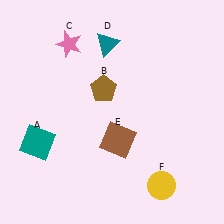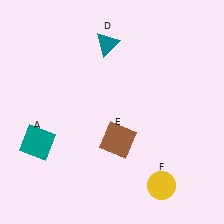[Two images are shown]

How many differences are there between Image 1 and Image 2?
There are 2 differences between the two images.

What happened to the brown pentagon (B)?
The brown pentagon (B) was removed in Image 2. It was in the top-left area of Image 1.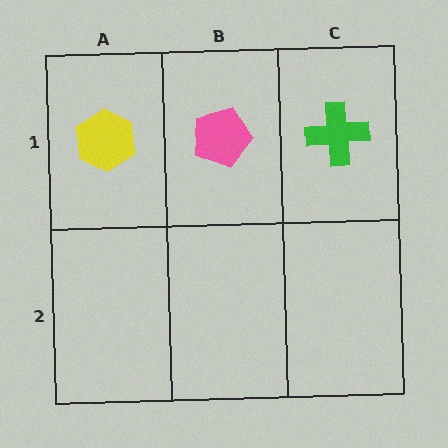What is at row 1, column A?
A yellow hexagon.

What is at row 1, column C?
A green cross.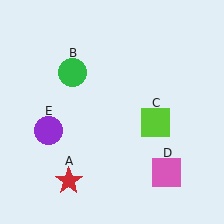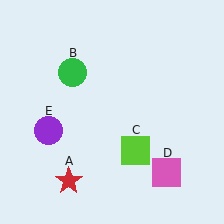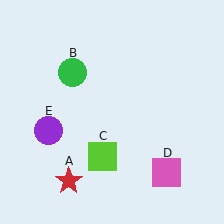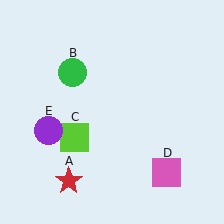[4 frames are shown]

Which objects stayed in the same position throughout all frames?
Red star (object A) and green circle (object B) and pink square (object D) and purple circle (object E) remained stationary.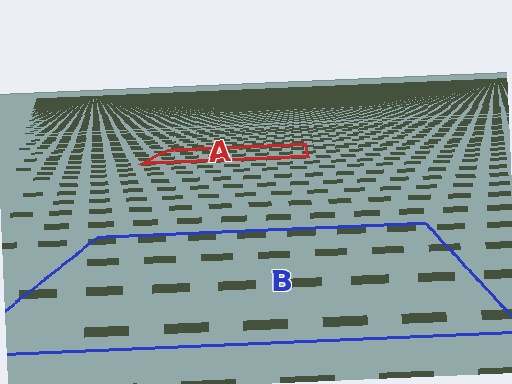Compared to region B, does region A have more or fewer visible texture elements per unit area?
Region A has more texture elements per unit area — they are packed more densely because it is farther away.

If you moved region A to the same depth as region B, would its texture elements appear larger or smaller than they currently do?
They would appear larger. At a closer depth, the same texture elements are projected at a bigger on-screen size.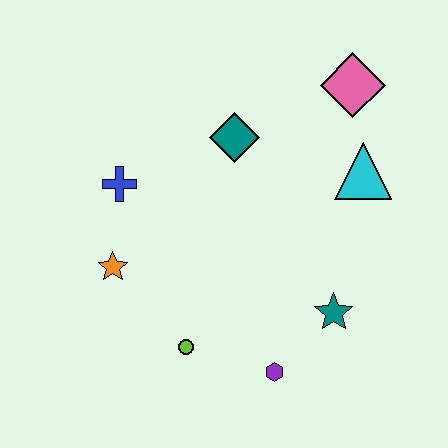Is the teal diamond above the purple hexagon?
Yes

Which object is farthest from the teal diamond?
The purple hexagon is farthest from the teal diamond.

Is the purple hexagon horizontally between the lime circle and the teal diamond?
No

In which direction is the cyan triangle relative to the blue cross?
The cyan triangle is to the right of the blue cross.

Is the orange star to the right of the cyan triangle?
No